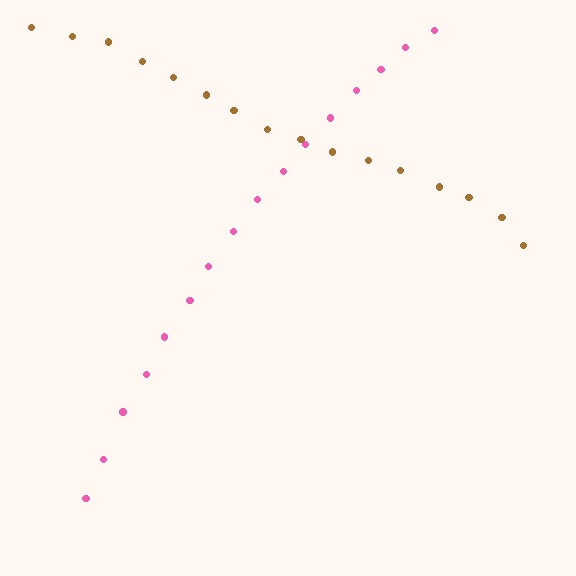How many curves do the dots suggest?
There are 2 distinct paths.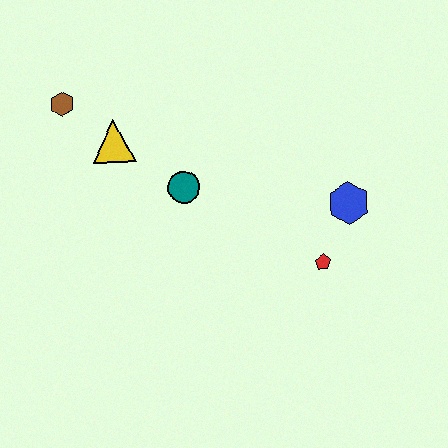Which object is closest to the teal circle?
The yellow triangle is closest to the teal circle.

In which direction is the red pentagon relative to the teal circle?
The red pentagon is to the right of the teal circle.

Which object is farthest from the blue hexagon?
The brown hexagon is farthest from the blue hexagon.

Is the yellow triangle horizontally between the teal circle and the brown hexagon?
Yes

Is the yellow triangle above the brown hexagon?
No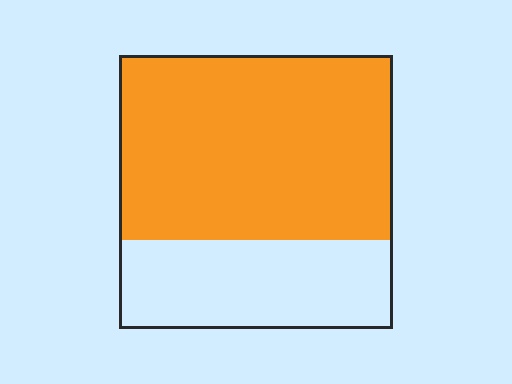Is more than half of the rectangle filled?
Yes.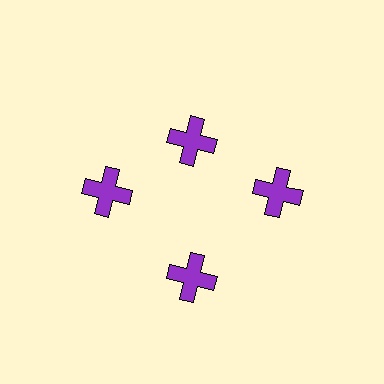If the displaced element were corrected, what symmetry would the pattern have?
It would have 4-fold rotational symmetry — the pattern would map onto itself every 90 degrees.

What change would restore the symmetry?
The symmetry would be restored by moving it outward, back onto the ring so that all 4 crosses sit at equal angles and equal distance from the center.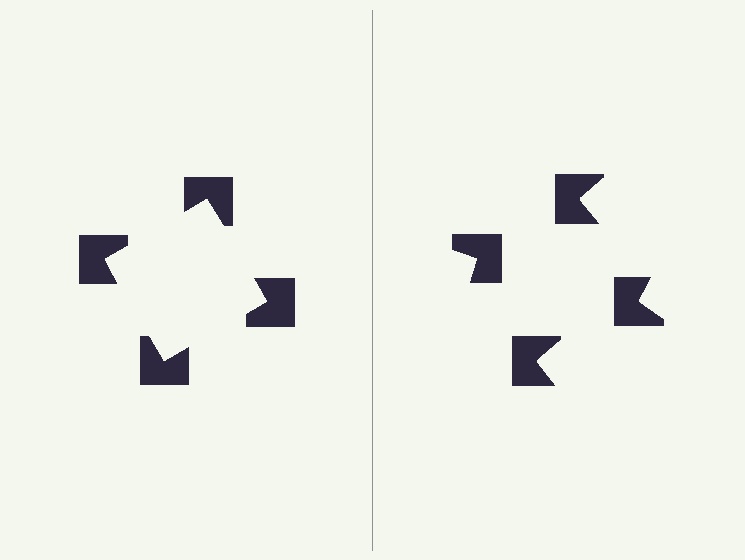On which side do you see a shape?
An illusory square appears on the left side. On the right side the wedge cuts are rotated, so no coherent shape forms.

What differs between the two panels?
The notched squares are positioned identically on both sides; only the wedge orientations differ. On the left they align to a square; on the right they are misaligned.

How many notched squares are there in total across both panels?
8 — 4 on each side.